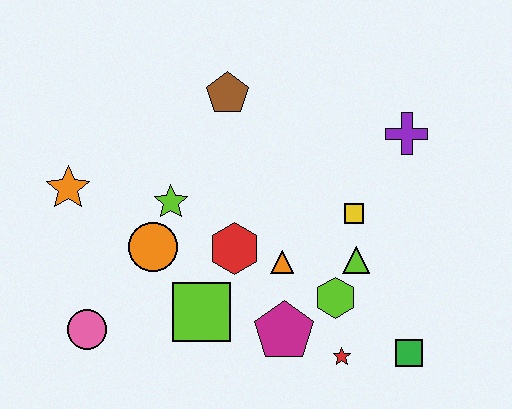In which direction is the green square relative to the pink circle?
The green square is to the right of the pink circle.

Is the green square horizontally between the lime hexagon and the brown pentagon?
No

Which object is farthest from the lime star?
The green square is farthest from the lime star.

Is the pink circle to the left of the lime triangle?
Yes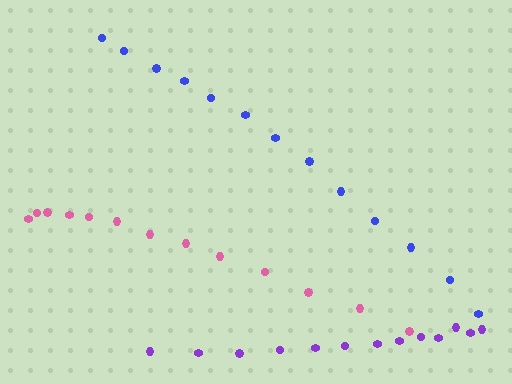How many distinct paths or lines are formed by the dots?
There are 3 distinct paths.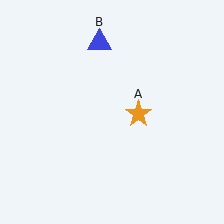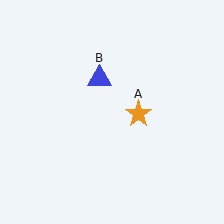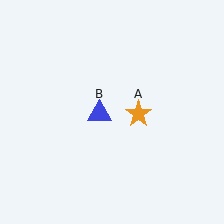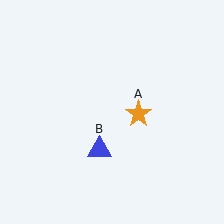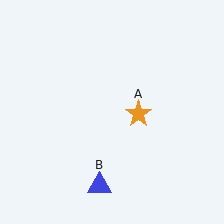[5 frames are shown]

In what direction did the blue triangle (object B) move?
The blue triangle (object B) moved down.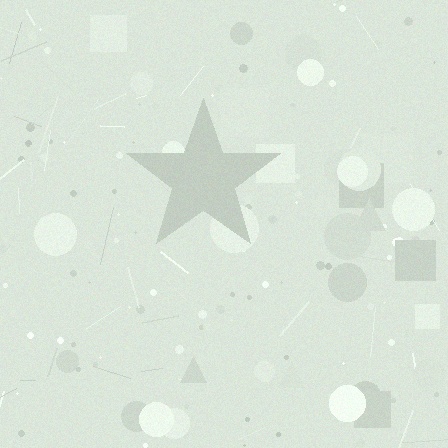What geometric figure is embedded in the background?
A star is embedded in the background.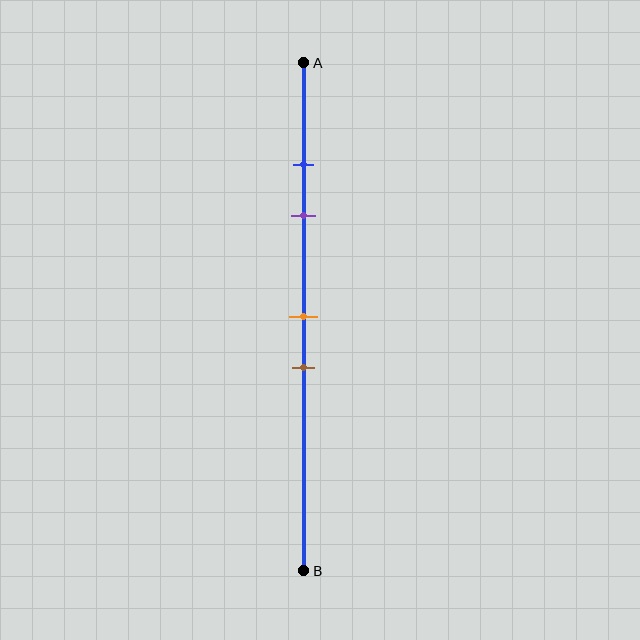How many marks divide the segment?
There are 4 marks dividing the segment.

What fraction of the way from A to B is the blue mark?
The blue mark is approximately 20% (0.2) of the way from A to B.